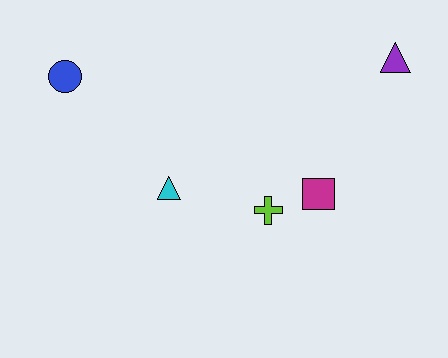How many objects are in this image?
There are 5 objects.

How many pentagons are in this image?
There are no pentagons.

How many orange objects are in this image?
There are no orange objects.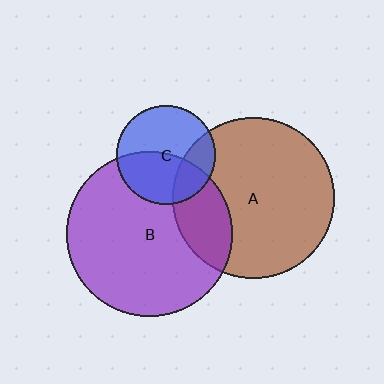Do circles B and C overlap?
Yes.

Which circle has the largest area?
Circle B (purple).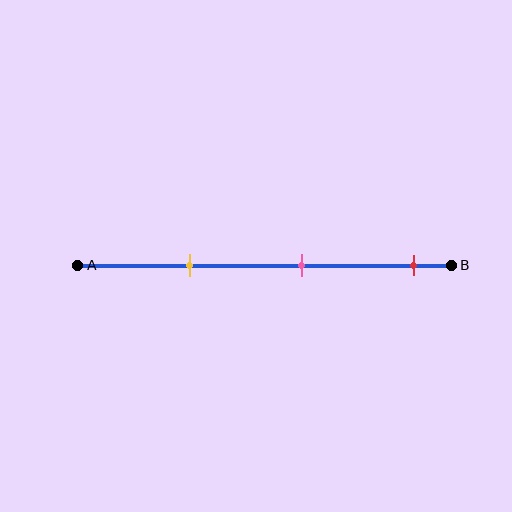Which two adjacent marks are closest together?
The yellow and pink marks are the closest adjacent pair.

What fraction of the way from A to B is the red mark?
The red mark is approximately 90% (0.9) of the way from A to B.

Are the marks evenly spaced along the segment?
Yes, the marks are approximately evenly spaced.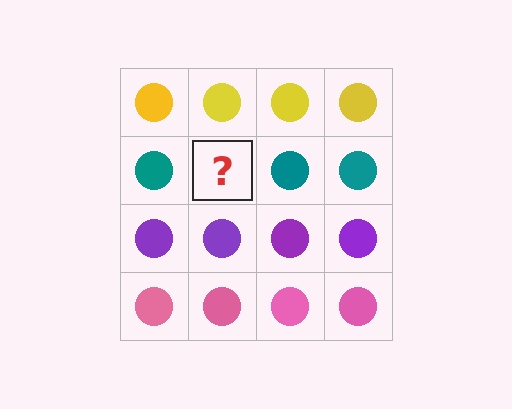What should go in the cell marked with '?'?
The missing cell should contain a teal circle.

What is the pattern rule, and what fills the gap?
The rule is that each row has a consistent color. The gap should be filled with a teal circle.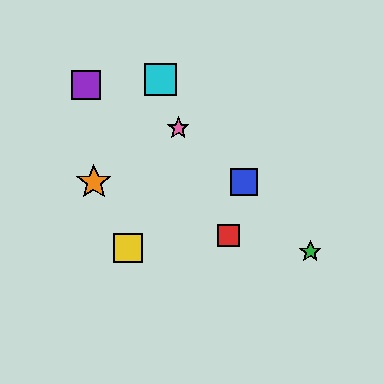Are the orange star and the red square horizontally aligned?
No, the orange star is at y≈182 and the red square is at y≈235.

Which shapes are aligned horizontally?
The blue square, the orange star are aligned horizontally.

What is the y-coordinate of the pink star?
The pink star is at y≈128.